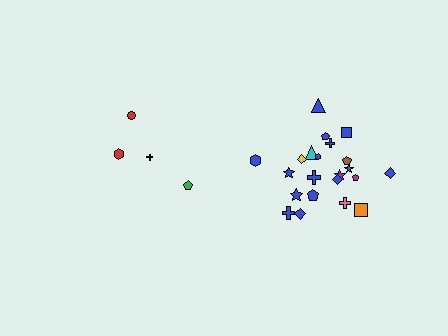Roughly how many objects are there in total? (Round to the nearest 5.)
Roughly 25 objects in total.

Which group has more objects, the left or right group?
The right group.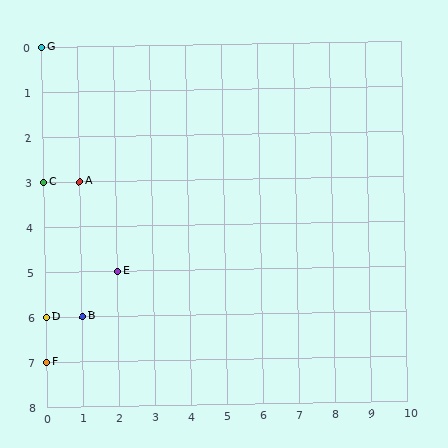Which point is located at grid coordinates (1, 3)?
Point A is at (1, 3).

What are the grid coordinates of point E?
Point E is at grid coordinates (2, 5).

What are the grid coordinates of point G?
Point G is at grid coordinates (0, 0).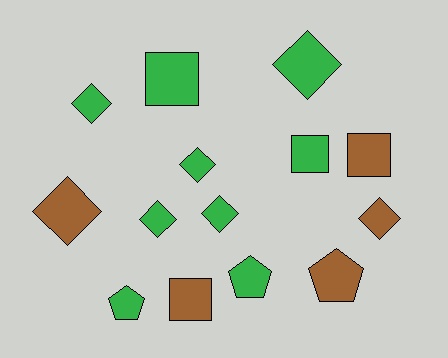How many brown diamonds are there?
There are 2 brown diamonds.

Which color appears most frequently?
Green, with 9 objects.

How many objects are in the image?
There are 14 objects.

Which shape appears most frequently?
Diamond, with 7 objects.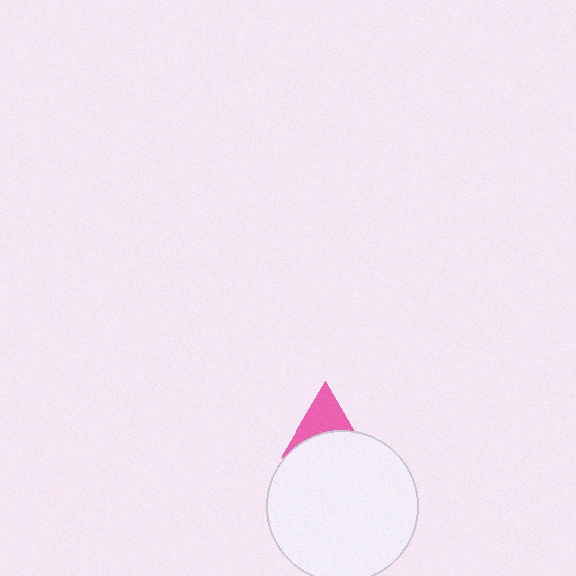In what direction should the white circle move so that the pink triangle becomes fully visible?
The white circle should move down. That is the shortest direction to clear the overlap and leave the pink triangle fully visible.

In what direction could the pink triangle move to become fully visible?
The pink triangle could move up. That would shift it out from behind the white circle entirely.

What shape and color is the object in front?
The object in front is a white circle.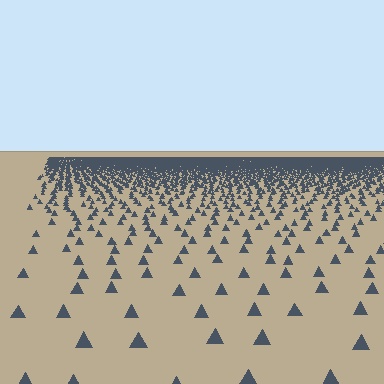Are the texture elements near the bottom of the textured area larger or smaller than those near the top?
Larger. Near the bottom, elements are closer to the viewer and appear at a bigger on-screen size.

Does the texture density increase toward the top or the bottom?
Density increases toward the top.